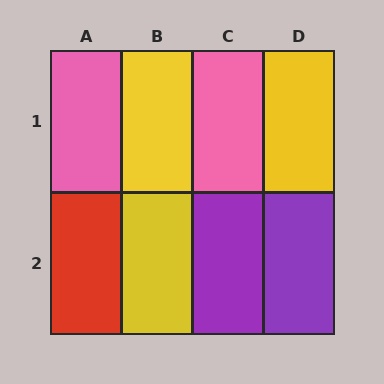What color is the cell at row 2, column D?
Purple.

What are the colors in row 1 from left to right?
Pink, yellow, pink, yellow.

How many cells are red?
1 cell is red.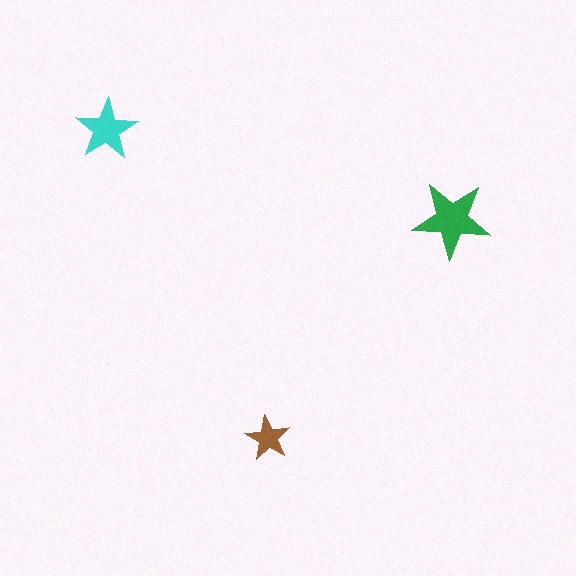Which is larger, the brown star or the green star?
The green one.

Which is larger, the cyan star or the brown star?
The cyan one.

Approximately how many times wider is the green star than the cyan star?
About 1.5 times wider.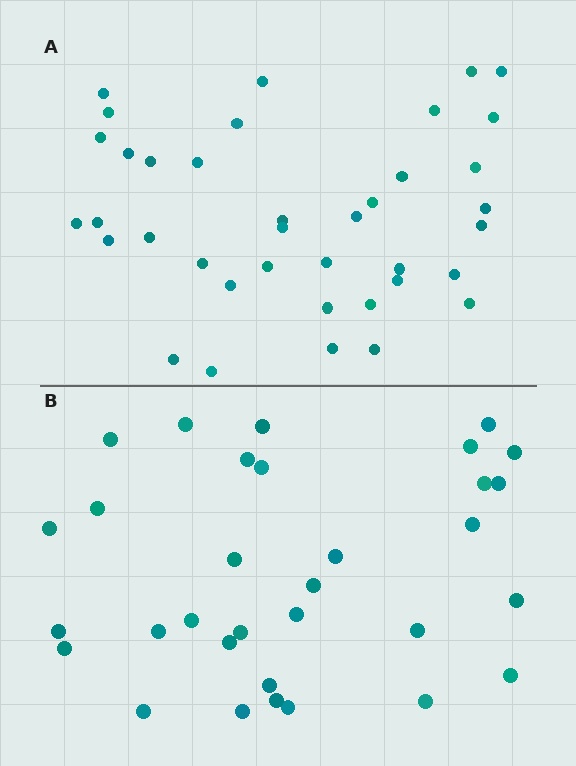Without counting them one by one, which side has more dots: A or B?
Region A (the top region) has more dots.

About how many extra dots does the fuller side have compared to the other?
Region A has about 6 more dots than region B.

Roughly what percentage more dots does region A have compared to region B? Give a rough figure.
About 20% more.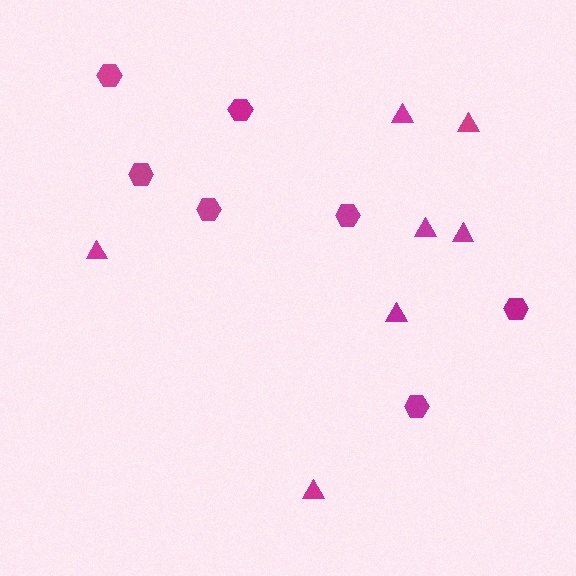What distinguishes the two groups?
There are 2 groups: one group of triangles (7) and one group of hexagons (7).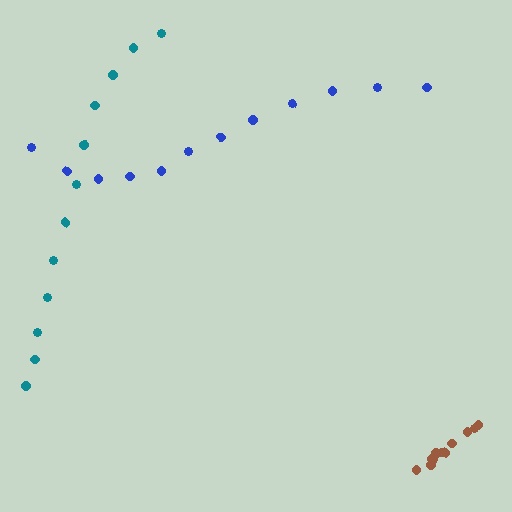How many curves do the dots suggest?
There are 3 distinct paths.